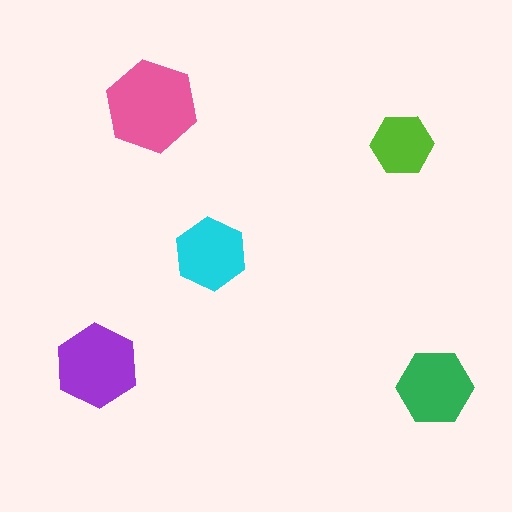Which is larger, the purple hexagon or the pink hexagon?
The pink one.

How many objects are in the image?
There are 5 objects in the image.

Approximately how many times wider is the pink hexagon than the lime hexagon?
About 1.5 times wider.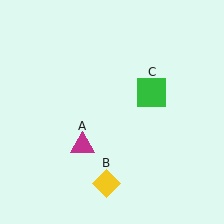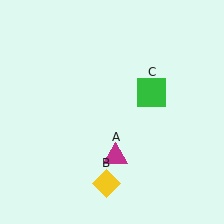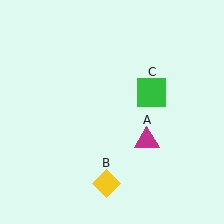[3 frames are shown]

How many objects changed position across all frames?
1 object changed position: magenta triangle (object A).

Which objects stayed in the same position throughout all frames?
Yellow diamond (object B) and green square (object C) remained stationary.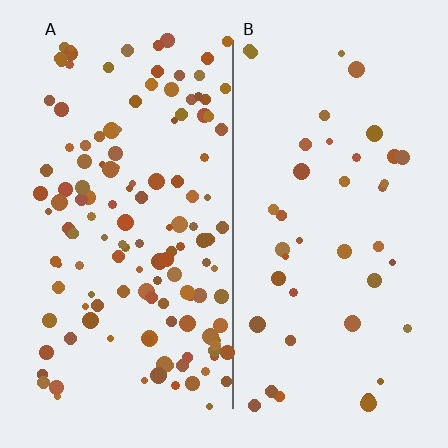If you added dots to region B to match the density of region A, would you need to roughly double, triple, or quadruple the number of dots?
Approximately triple.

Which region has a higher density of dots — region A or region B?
A (the left).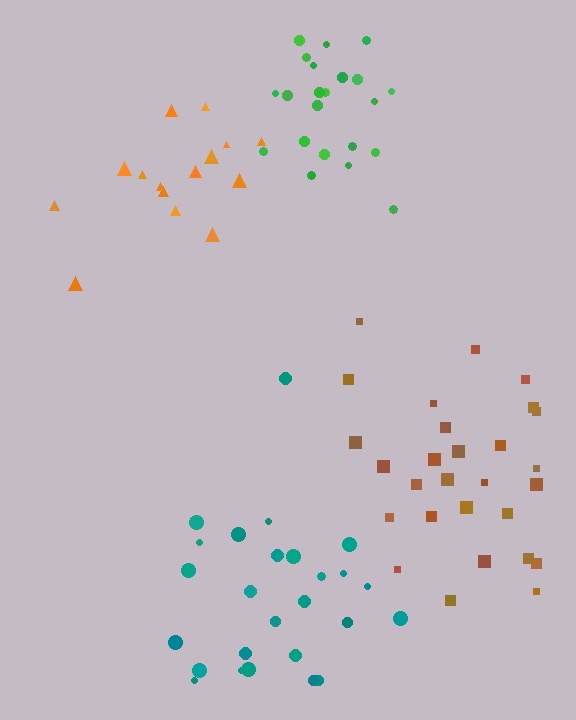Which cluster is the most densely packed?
Green.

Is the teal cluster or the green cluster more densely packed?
Green.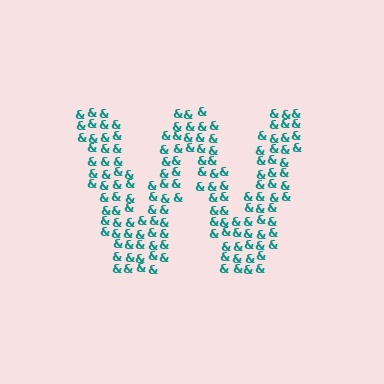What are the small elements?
The small elements are ampersands.